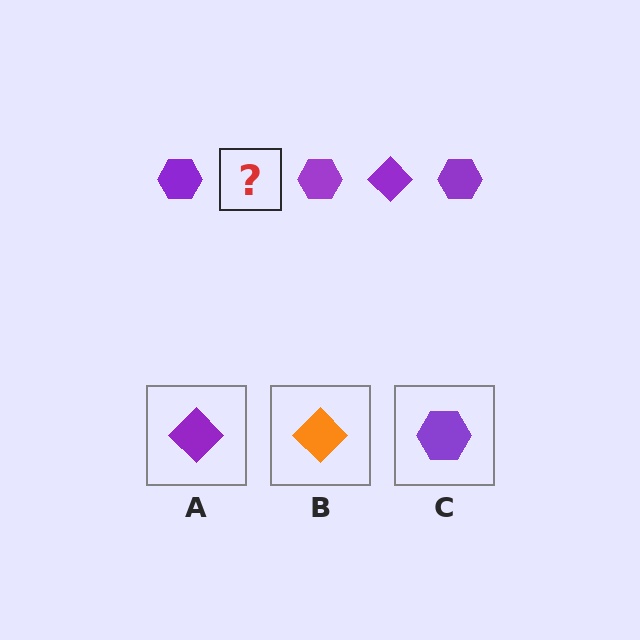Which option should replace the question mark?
Option A.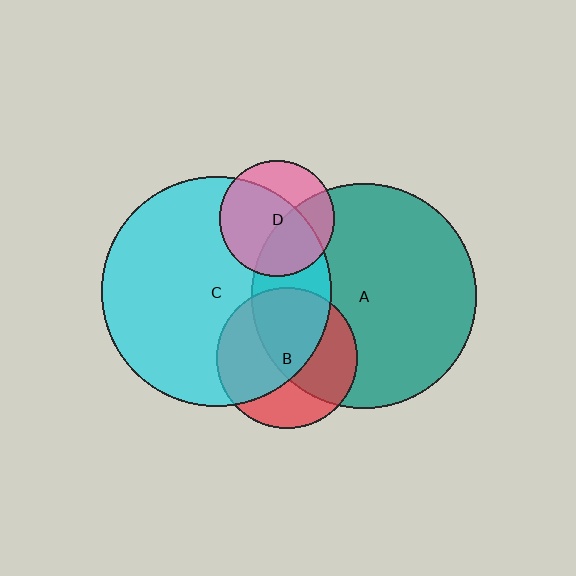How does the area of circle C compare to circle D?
Approximately 4.0 times.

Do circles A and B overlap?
Yes.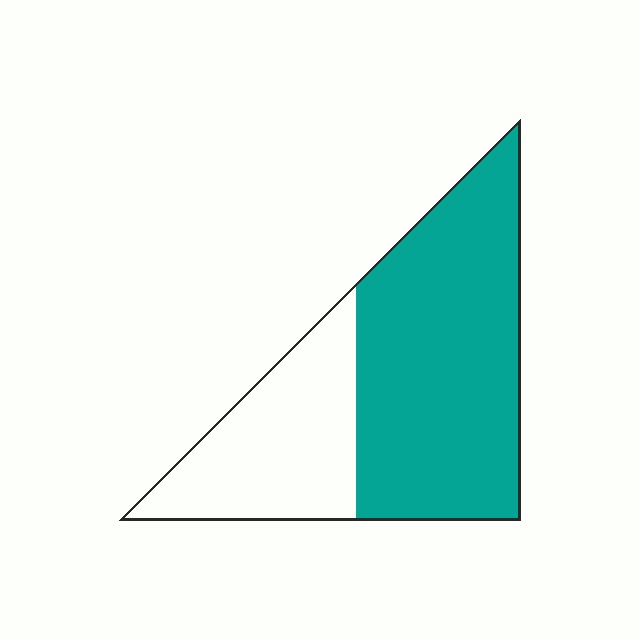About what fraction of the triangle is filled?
About two thirds (2/3).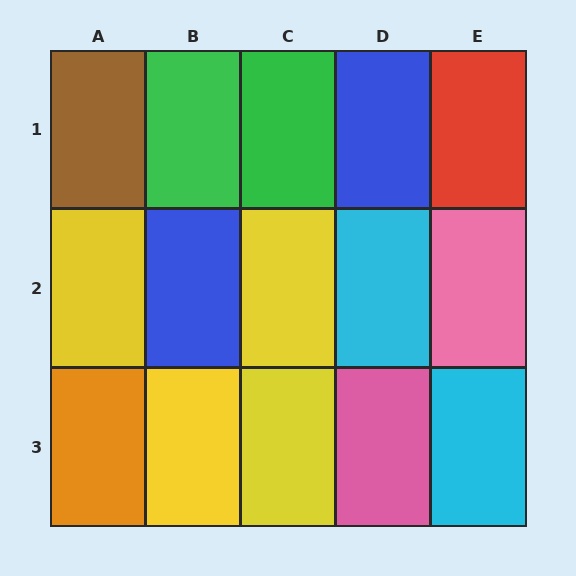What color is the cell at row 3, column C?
Yellow.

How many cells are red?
1 cell is red.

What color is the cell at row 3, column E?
Cyan.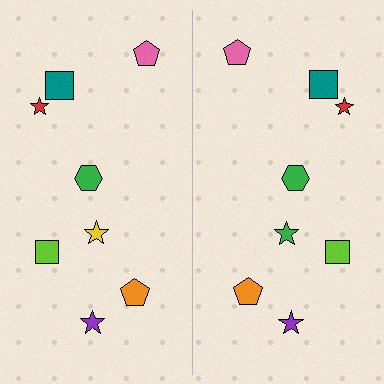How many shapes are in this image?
There are 16 shapes in this image.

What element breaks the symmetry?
The green star on the right side breaks the symmetry — its mirror counterpart is yellow.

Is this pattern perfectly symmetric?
No, the pattern is not perfectly symmetric. The green star on the right side breaks the symmetry — its mirror counterpart is yellow.